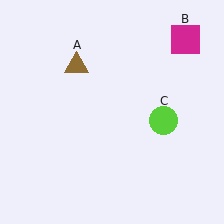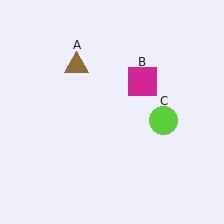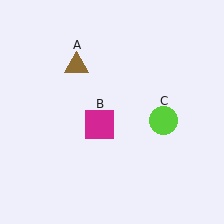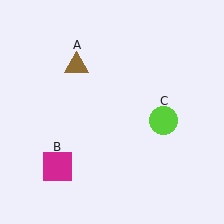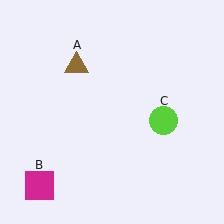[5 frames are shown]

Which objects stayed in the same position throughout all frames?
Brown triangle (object A) and lime circle (object C) remained stationary.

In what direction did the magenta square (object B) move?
The magenta square (object B) moved down and to the left.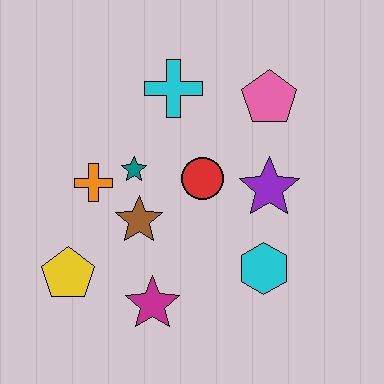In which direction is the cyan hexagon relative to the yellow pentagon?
The cyan hexagon is to the right of the yellow pentagon.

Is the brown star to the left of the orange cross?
No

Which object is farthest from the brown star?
The pink pentagon is farthest from the brown star.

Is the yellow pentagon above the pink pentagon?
No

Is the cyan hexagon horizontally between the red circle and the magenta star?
No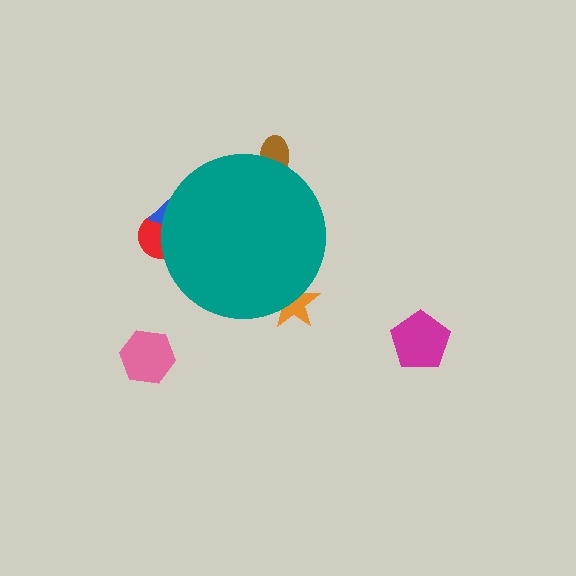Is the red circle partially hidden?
Yes, the red circle is partially hidden behind the teal circle.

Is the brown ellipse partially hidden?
Yes, the brown ellipse is partially hidden behind the teal circle.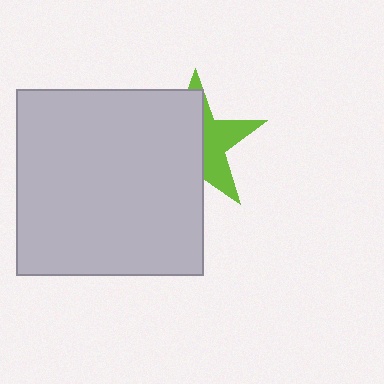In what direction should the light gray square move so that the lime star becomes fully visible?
The light gray square should move left. That is the shortest direction to clear the overlap and leave the lime star fully visible.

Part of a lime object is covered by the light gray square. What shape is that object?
It is a star.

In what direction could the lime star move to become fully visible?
The lime star could move right. That would shift it out from behind the light gray square entirely.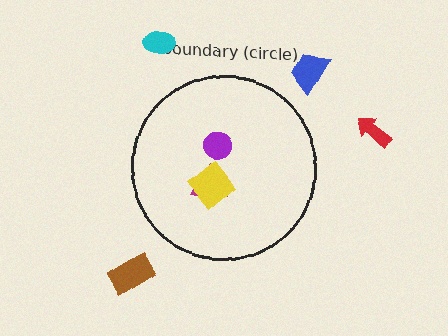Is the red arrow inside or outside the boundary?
Outside.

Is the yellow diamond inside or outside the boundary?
Inside.